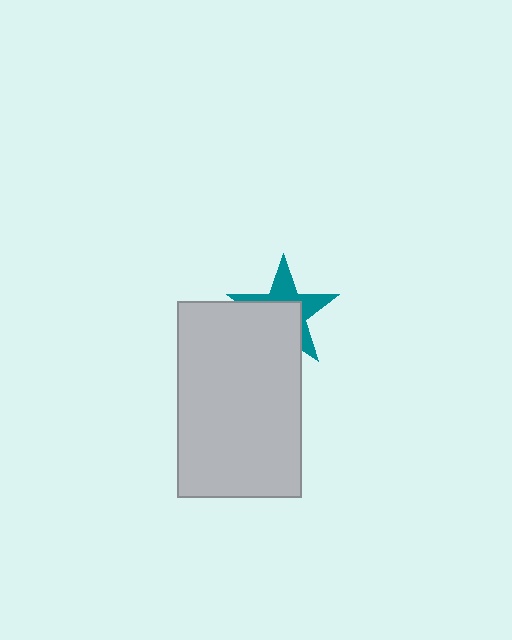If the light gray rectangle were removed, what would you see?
You would see the complete teal star.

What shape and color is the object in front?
The object in front is a light gray rectangle.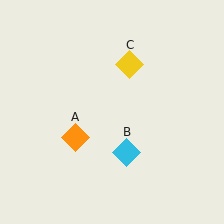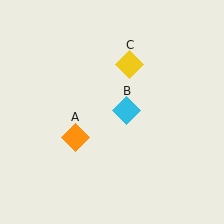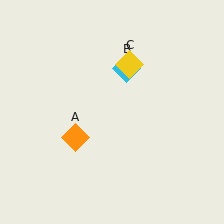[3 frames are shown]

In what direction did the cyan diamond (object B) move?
The cyan diamond (object B) moved up.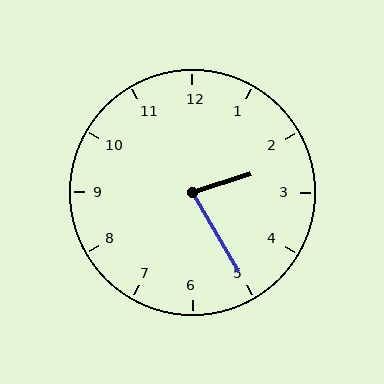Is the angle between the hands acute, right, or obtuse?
It is acute.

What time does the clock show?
2:25.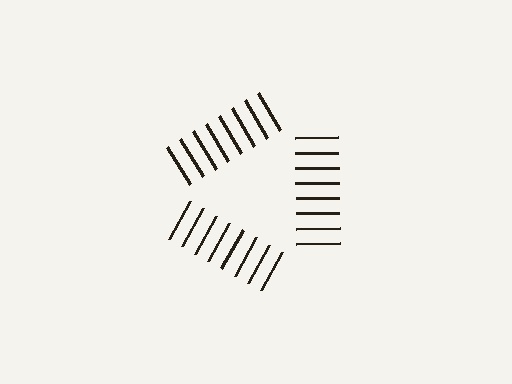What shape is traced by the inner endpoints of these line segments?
An illusory triangle — the line segments terminate on its edges but no continuous stroke is drawn.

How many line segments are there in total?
24 — 8 along each of the 3 edges.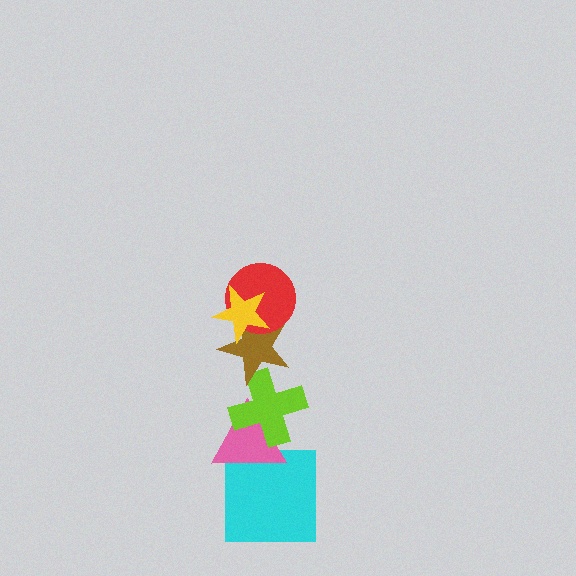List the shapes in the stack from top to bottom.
From top to bottom: the yellow star, the red circle, the brown star, the lime cross, the pink triangle, the cyan square.